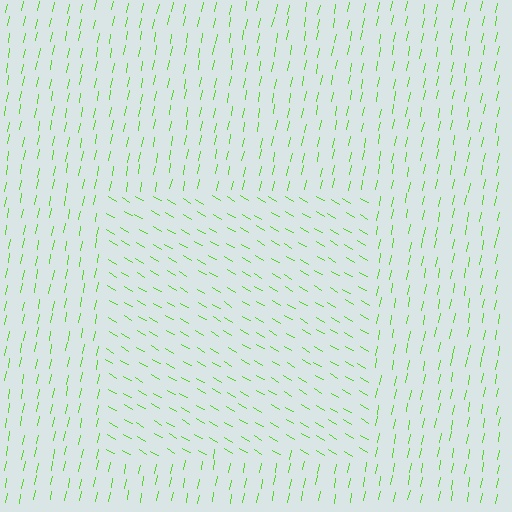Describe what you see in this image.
The image is filled with small lime line segments. A rectangle region in the image has lines oriented differently from the surrounding lines, creating a visible texture boundary.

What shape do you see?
I see a rectangle.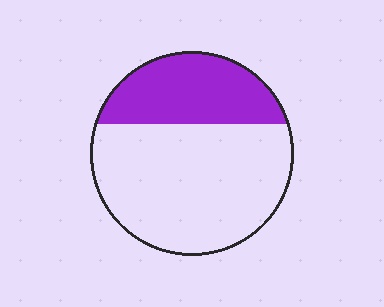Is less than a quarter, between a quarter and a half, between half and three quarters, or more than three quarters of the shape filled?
Between a quarter and a half.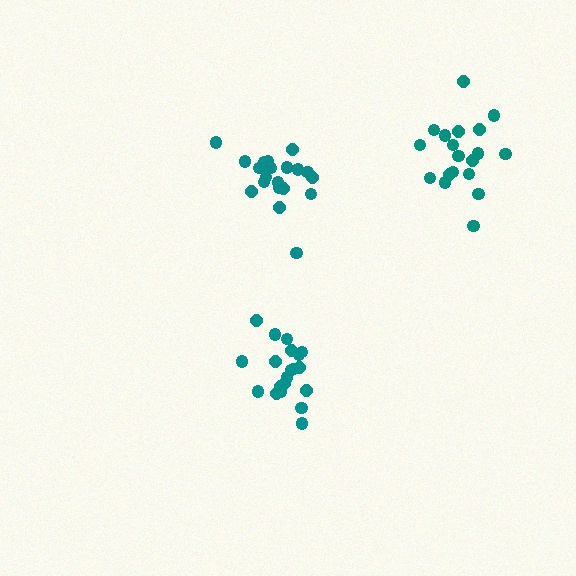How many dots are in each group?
Group 1: 20 dots, Group 2: 20 dots, Group 3: 19 dots (59 total).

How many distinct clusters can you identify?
There are 3 distinct clusters.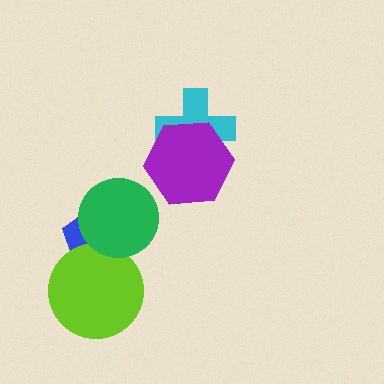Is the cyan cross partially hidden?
Yes, it is partially covered by another shape.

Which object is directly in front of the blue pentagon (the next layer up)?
The lime circle is directly in front of the blue pentagon.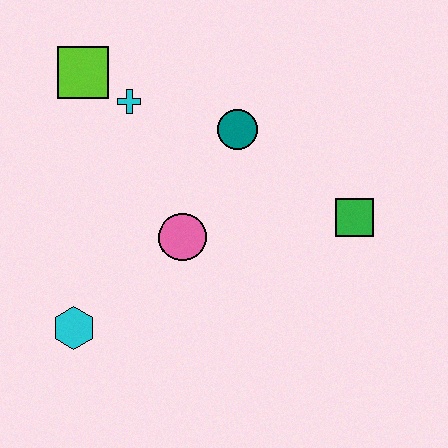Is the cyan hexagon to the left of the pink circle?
Yes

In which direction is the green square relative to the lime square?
The green square is to the right of the lime square.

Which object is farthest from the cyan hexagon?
The green square is farthest from the cyan hexagon.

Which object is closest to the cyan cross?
The lime square is closest to the cyan cross.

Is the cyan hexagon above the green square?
No